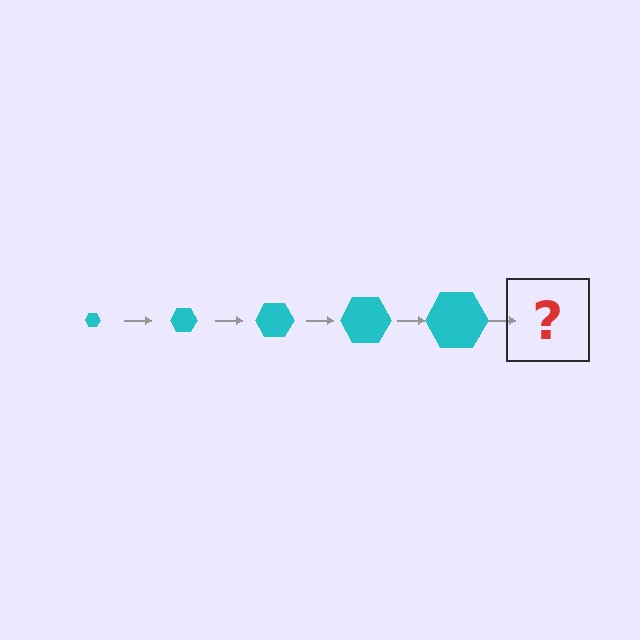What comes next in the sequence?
The next element should be a cyan hexagon, larger than the previous one.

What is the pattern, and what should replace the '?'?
The pattern is that the hexagon gets progressively larger each step. The '?' should be a cyan hexagon, larger than the previous one.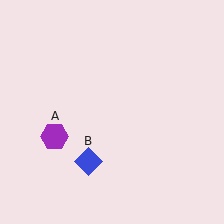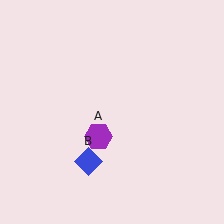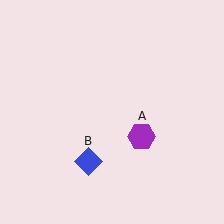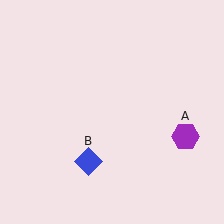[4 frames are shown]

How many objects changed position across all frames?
1 object changed position: purple hexagon (object A).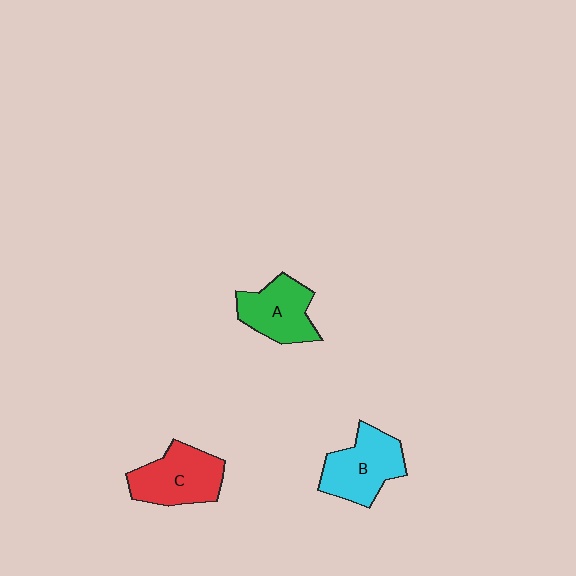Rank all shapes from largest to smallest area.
From largest to smallest: B (cyan), C (red), A (green).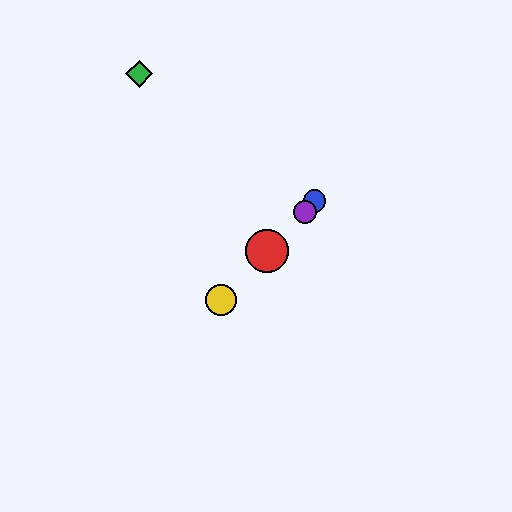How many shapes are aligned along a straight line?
4 shapes (the red circle, the blue circle, the yellow circle, the purple circle) are aligned along a straight line.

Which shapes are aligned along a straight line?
The red circle, the blue circle, the yellow circle, the purple circle are aligned along a straight line.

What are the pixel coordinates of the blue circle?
The blue circle is at (315, 201).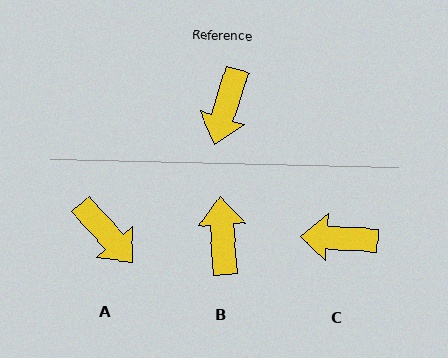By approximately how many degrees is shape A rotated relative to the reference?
Approximately 59 degrees counter-clockwise.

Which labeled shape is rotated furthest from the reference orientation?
B, about 159 degrees away.